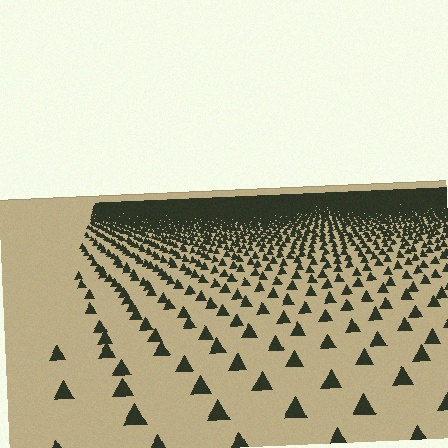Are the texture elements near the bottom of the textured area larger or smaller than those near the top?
Larger. Near the bottom, elements are closer to the viewer and appear at a bigger on-screen size.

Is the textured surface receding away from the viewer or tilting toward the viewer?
The surface is receding away from the viewer. Texture elements get smaller and denser toward the top.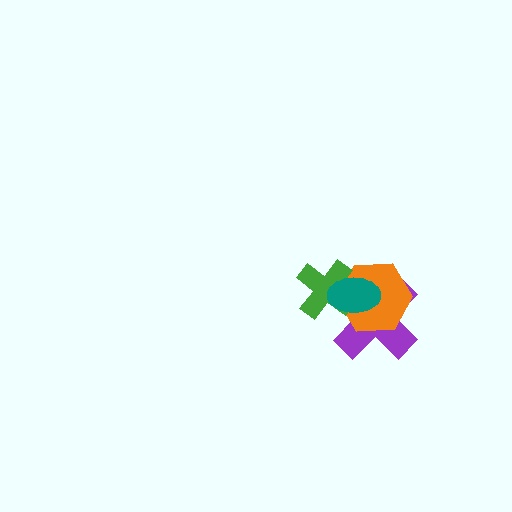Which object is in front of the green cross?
The teal ellipse is in front of the green cross.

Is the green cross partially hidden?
Yes, it is partially covered by another shape.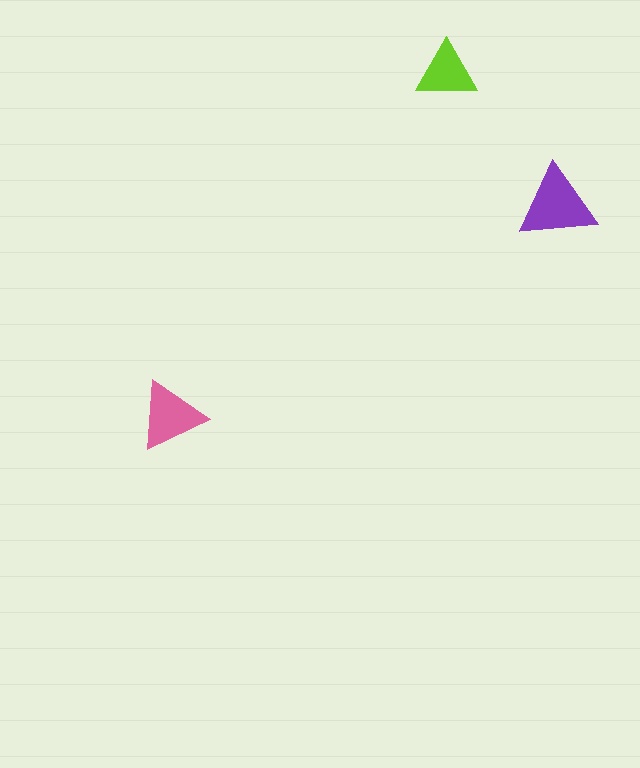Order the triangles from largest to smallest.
the purple one, the pink one, the lime one.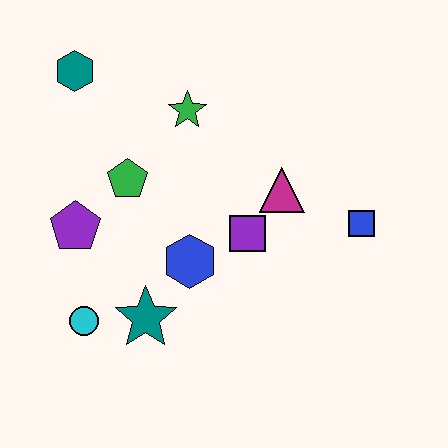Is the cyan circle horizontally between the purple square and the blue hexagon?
No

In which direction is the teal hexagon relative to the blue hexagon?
The teal hexagon is above the blue hexagon.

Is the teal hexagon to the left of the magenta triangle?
Yes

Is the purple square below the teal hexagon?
Yes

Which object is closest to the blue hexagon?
The purple square is closest to the blue hexagon.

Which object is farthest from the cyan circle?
The blue square is farthest from the cyan circle.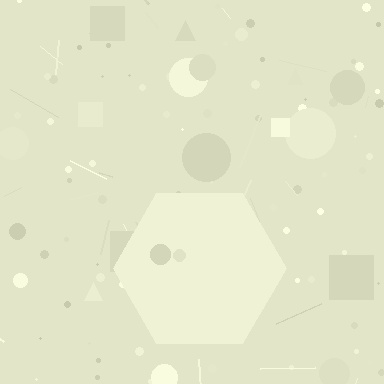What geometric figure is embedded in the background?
A hexagon is embedded in the background.